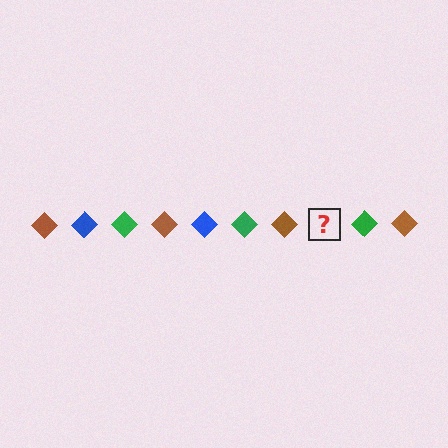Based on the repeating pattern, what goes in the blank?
The blank should be a blue diamond.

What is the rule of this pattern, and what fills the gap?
The rule is that the pattern cycles through brown, blue, green diamonds. The gap should be filled with a blue diamond.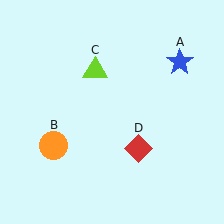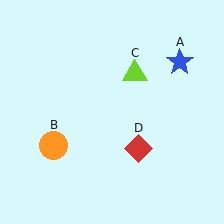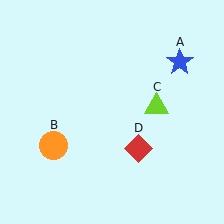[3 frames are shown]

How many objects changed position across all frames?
1 object changed position: lime triangle (object C).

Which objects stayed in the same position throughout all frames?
Blue star (object A) and orange circle (object B) and red diamond (object D) remained stationary.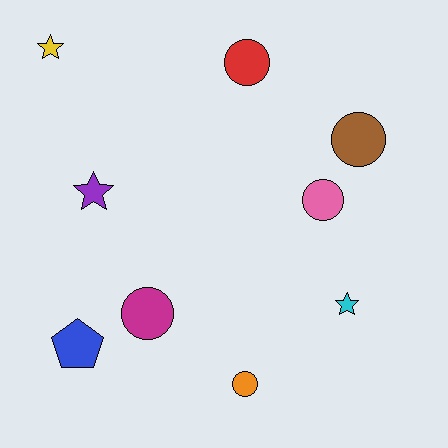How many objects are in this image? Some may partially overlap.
There are 9 objects.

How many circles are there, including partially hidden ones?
There are 5 circles.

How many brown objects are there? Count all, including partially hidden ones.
There is 1 brown object.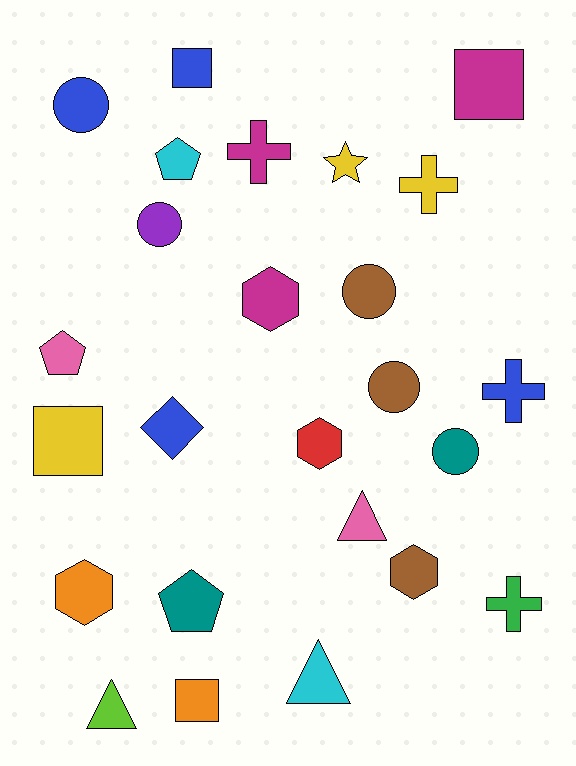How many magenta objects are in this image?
There are 3 magenta objects.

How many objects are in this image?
There are 25 objects.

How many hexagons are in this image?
There are 4 hexagons.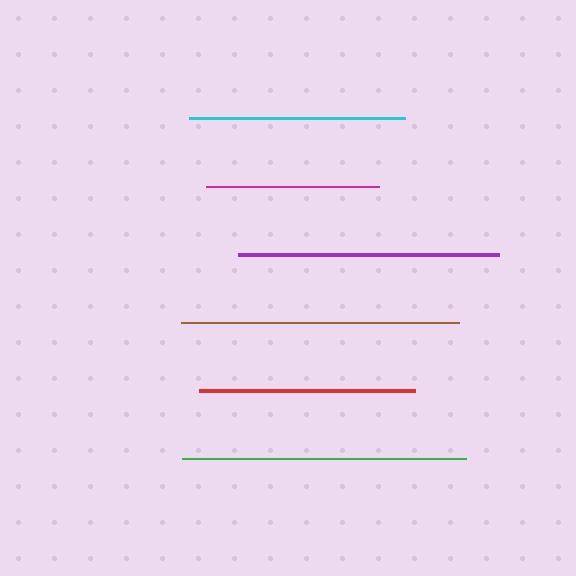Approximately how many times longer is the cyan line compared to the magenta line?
The cyan line is approximately 1.3 times the length of the magenta line.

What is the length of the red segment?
The red segment is approximately 217 pixels long.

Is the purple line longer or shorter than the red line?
The purple line is longer than the red line.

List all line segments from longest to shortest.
From longest to shortest: green, brown, purple, red, cyan, magenta.